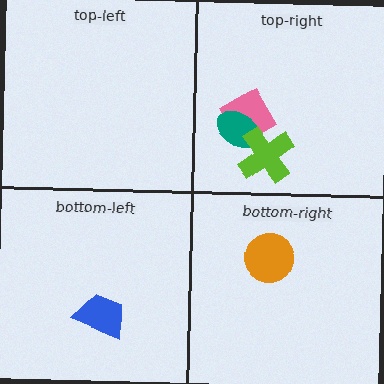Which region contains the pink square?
The top-right region.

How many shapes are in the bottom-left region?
1.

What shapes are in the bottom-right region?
The orange circle.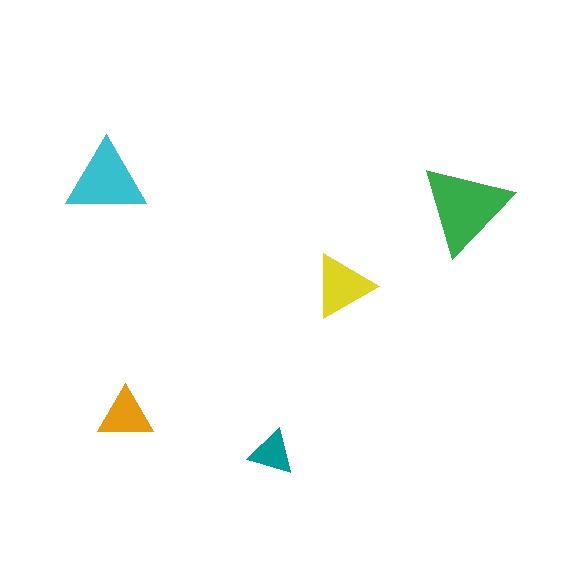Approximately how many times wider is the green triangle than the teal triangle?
About 2 times wider.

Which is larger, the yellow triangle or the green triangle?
The green one.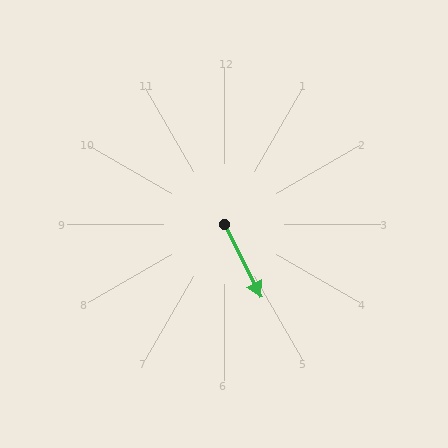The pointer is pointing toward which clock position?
Roughly 5 o'clock.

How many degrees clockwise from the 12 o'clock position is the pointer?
Approximately 153 degrees.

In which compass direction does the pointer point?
Southeast.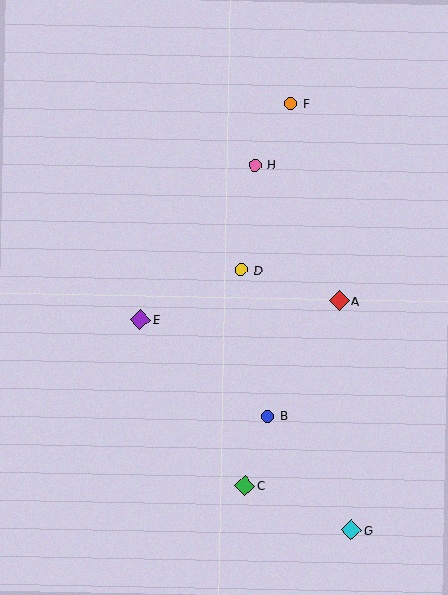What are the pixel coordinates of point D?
Point D is at (241, 270).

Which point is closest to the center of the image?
Point D at (241, 270) is closest to the center.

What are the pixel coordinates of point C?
Point C is at (245, 486).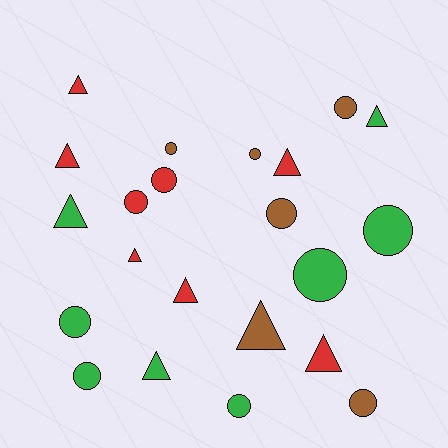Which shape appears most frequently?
Circle, with 12 objects.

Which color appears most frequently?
Red, with 8 objects.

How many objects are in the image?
There are 22 objects.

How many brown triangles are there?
There is 1 brown triangle.